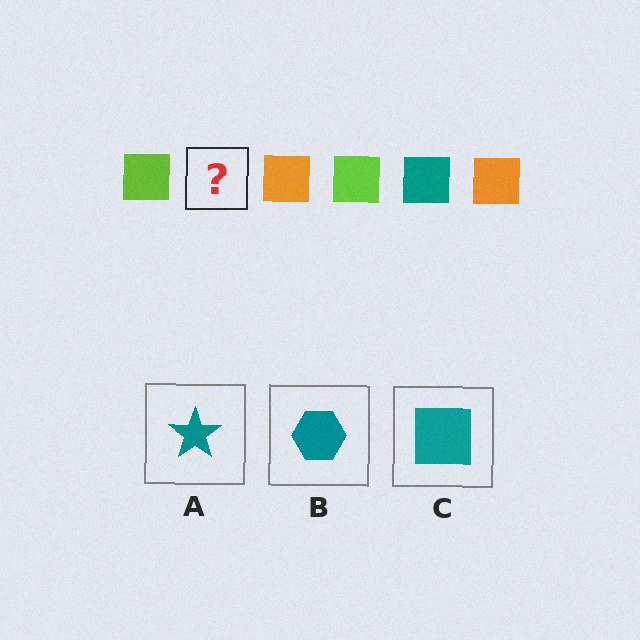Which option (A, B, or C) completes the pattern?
C.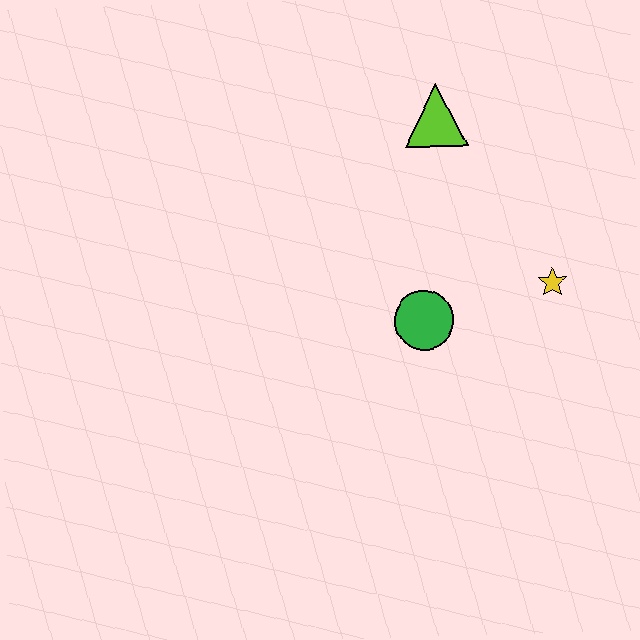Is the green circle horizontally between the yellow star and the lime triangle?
No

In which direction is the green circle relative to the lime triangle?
The green circle is below the lime triangle.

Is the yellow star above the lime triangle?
No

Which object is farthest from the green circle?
The lime triangle is farthest from the green circle.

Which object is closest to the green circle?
The yellow star is closest to the green circle.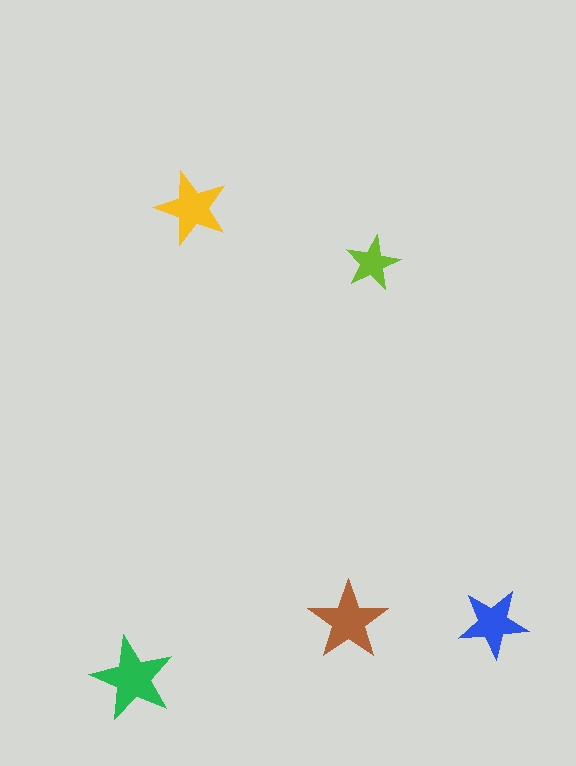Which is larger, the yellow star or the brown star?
The brown one.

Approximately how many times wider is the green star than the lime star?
About 1.5 times wider.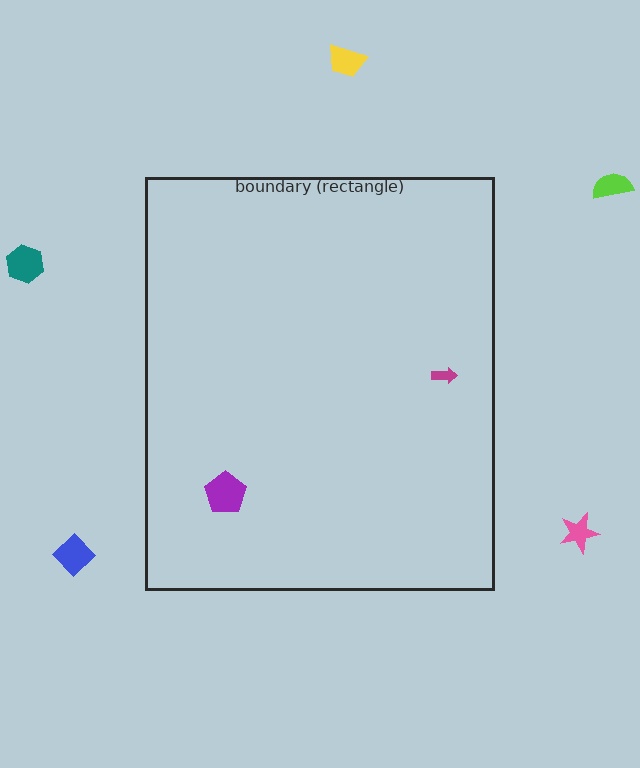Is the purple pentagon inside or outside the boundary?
Inside.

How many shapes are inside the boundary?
2 inside, 5 outside.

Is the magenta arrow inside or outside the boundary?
Inside.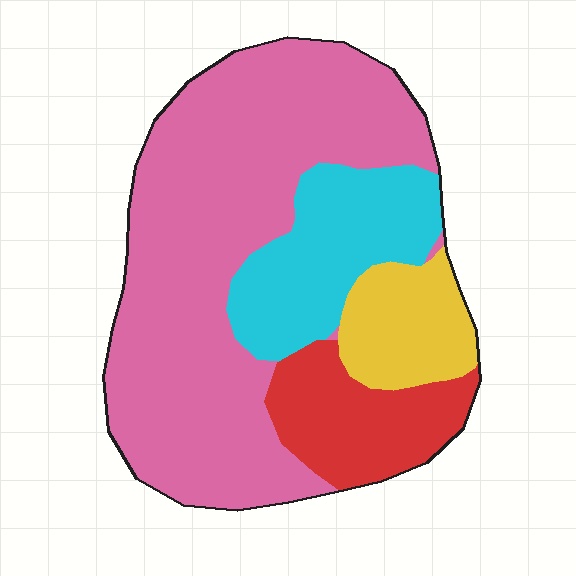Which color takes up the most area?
Pink, at roughly 60%.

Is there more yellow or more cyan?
Cyan.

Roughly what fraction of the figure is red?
Red covers about 15% of the figure.